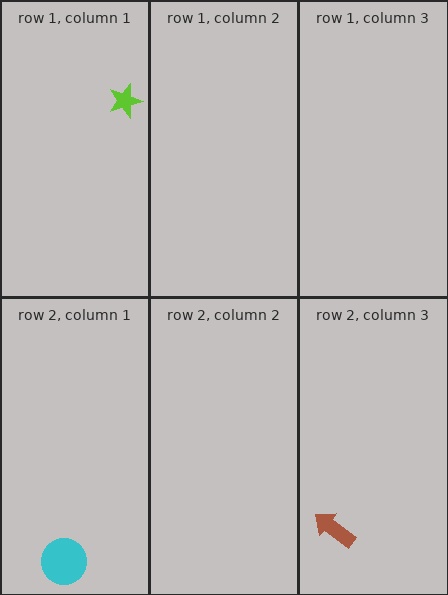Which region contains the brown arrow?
The row 2, column 3 region.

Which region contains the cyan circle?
The row 2, column 1 region.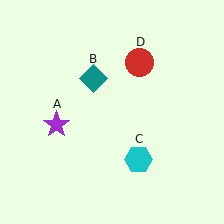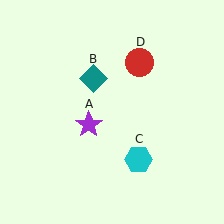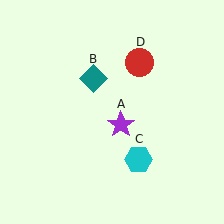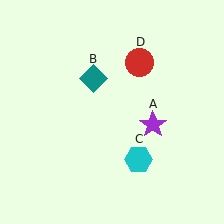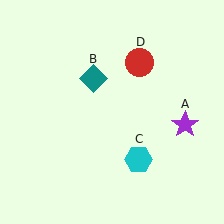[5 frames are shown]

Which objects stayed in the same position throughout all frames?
Teal diamond (object B) and cyan hexagon (object C) and red circle (object D) remained stationary.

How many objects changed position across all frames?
1 object changed position: purple star (object A).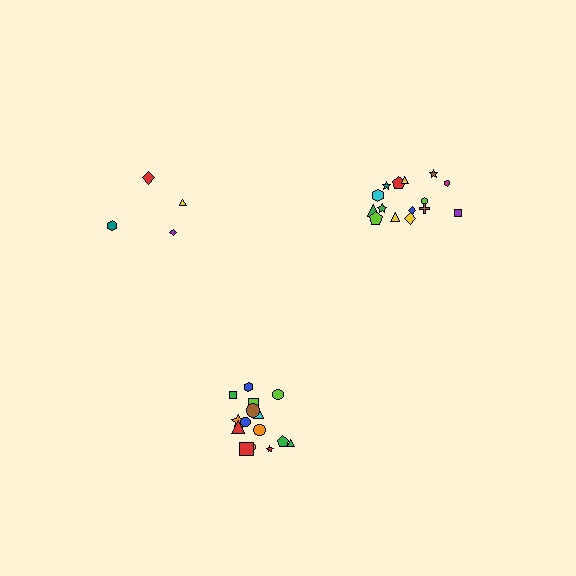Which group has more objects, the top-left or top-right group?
The top-right group.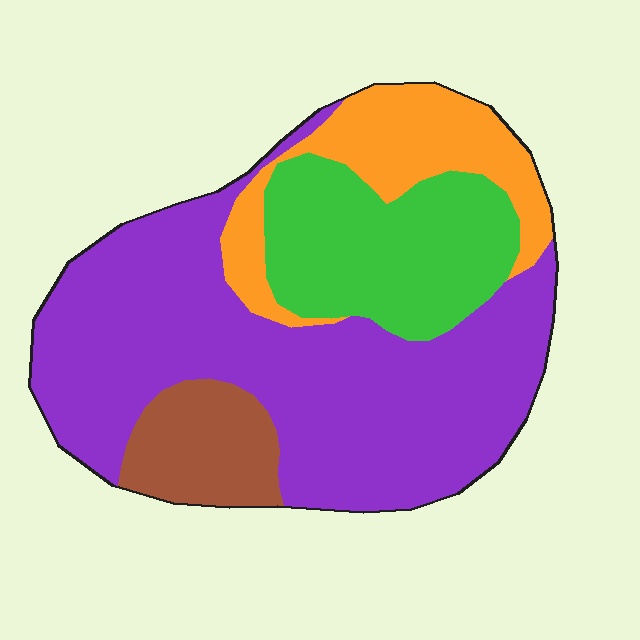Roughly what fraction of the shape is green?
Green covers about 20% of the shape.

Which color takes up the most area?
Purple, at roughly 55%.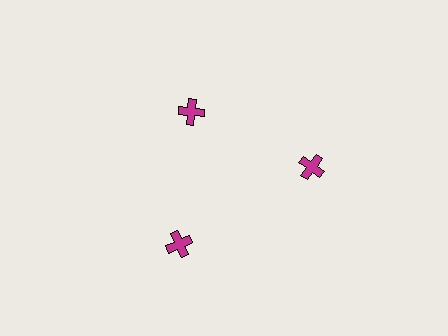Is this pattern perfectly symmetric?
No. The 3 magenta crosses are arranged in a ring, but one element near the 11 o'clock position is pulled inward toward the center, breaking the 3-fold rotational symmetry.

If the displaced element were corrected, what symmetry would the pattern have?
It would have 3-fold rotational symmetry — the pattern would map onto itself every 120 degrees.